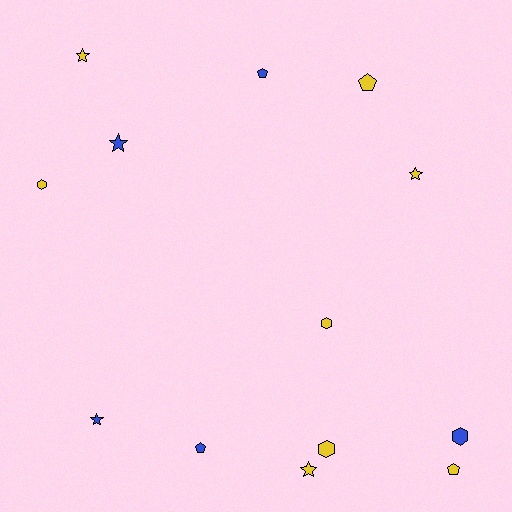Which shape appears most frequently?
Star, with 5 objects.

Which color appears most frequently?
Yellow, with 8 objects.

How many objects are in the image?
There are 13 objects.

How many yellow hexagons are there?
There are 3 yellow hexagons.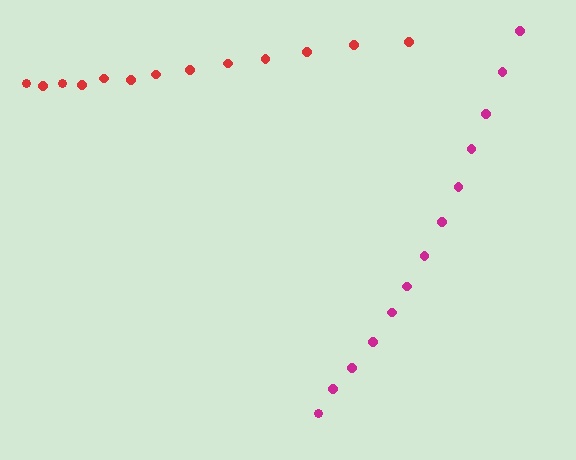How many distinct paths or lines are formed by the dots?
There are 2 distinct paths.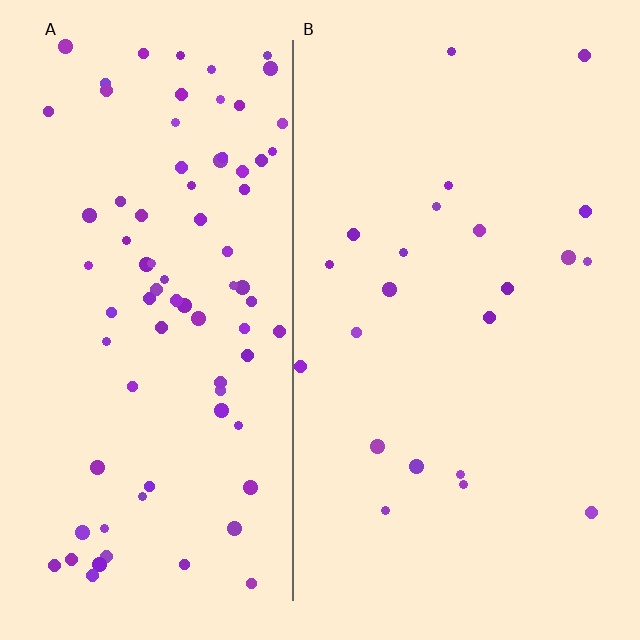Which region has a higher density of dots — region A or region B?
A (the left).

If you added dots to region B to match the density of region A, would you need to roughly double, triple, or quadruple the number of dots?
Approximately quadruple.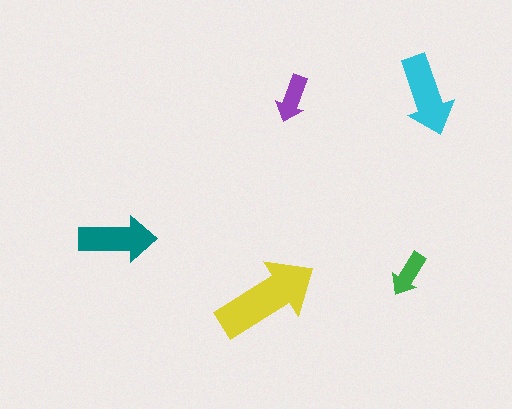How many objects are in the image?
There are 5 objects in the image.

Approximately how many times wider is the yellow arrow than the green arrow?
About 2.5 times wider.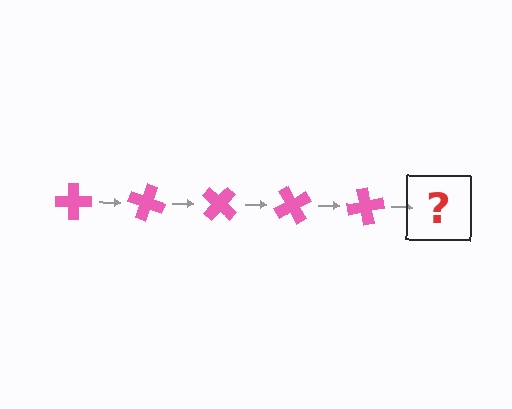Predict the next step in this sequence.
The next step is a pink cross rotated 100 degrees.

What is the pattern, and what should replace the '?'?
The pattern is that the cross rotates 20 degrees each step. The '?' should be a pink cross rotated 100 degrees.